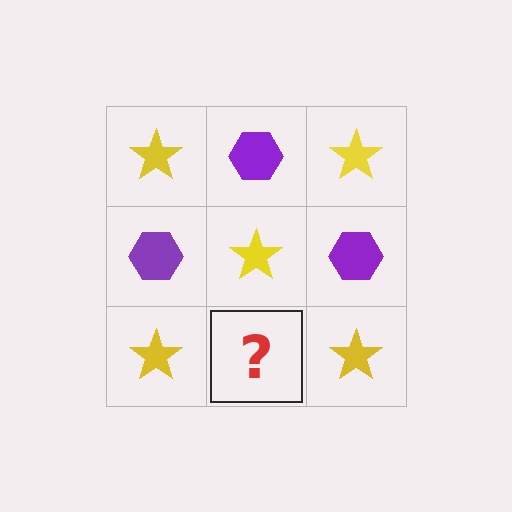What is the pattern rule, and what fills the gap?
The rule is that it alternates yellow star and purple hexagon in a checkerboard pattern. The gap should be filled with a purple hexagon.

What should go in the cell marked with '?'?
The missing cell should contain a purple hexagon.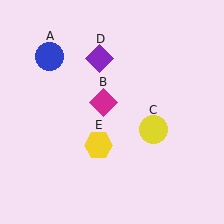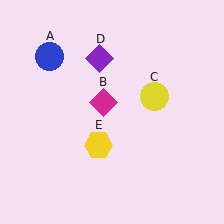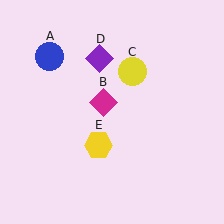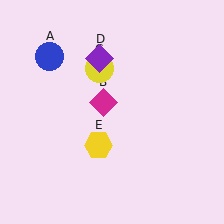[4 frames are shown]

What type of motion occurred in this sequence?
The yellow circle (object C) rotated counterclockwise around the center of the scene.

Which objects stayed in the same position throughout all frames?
Blue circle (object A) and magenta diamond (object B) and purple diamond (object D) and yellow hexagon (object E) remained stationary.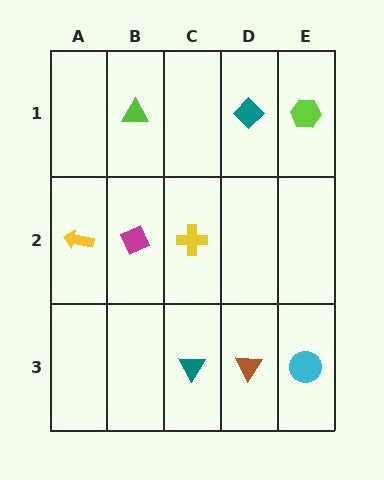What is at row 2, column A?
A yellow arrow.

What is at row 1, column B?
A lime triangle.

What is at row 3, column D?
A brown triangle.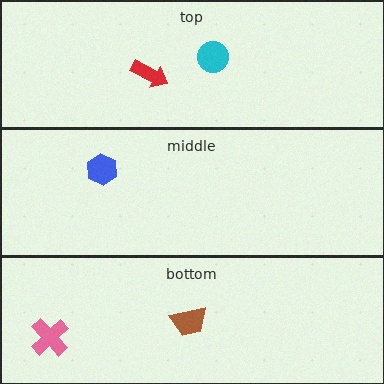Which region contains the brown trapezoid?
The bottom region.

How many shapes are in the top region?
2.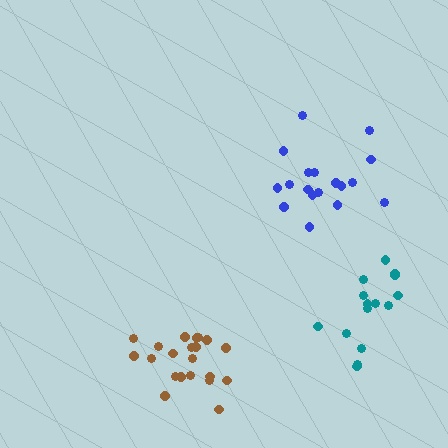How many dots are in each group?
Group 1: 21 dots, Group 2: 18 dots, Group 3: 15 dots (54 total).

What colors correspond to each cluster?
The clusters are colored: brown, blue, teal.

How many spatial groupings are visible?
There are 3 spatial groupings.